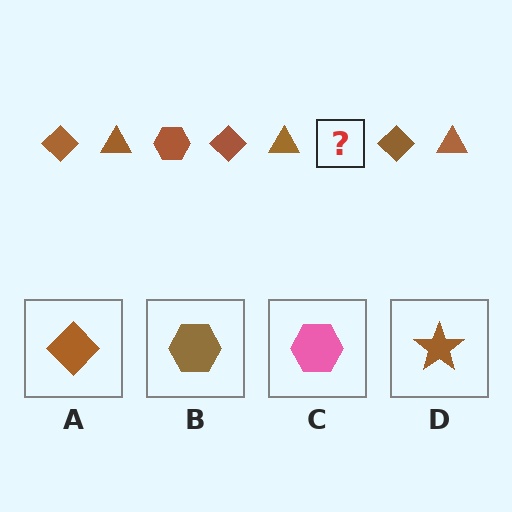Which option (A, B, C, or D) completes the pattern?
B.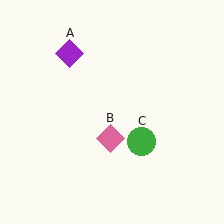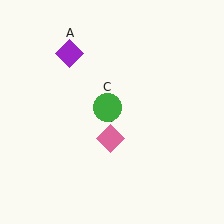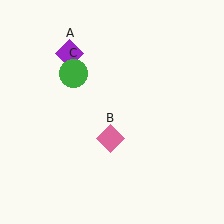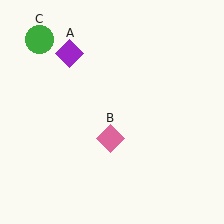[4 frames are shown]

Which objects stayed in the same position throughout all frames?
Purple diamond (object A) and pink diamond (object B) remained stationary.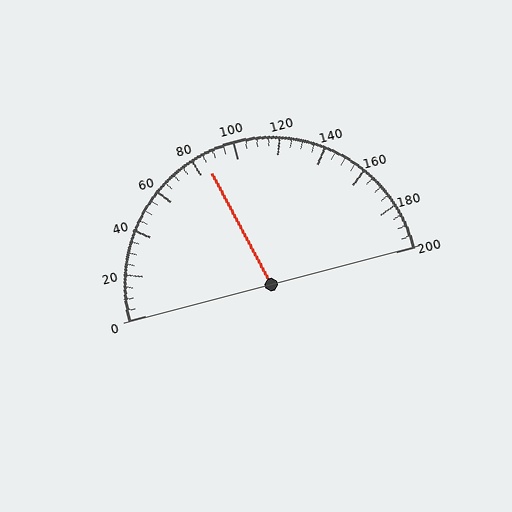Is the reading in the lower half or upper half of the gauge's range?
The reading is in the lower half of the range (0 to 200).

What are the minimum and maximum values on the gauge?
The gauge ranges from 0 to 200.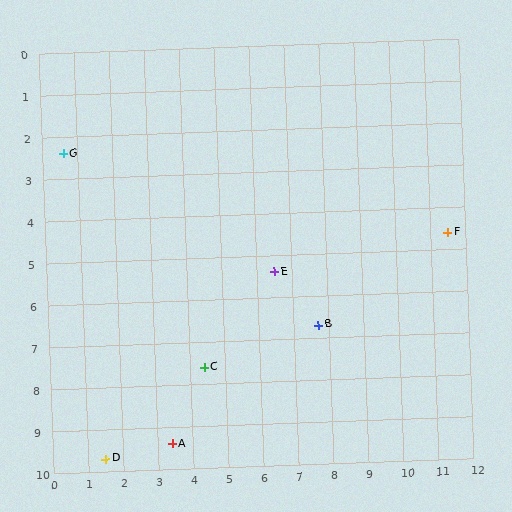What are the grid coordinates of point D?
Point D is at approximately (1.5, 9.7).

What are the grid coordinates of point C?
Point C is at approximately (4.4, 7.6).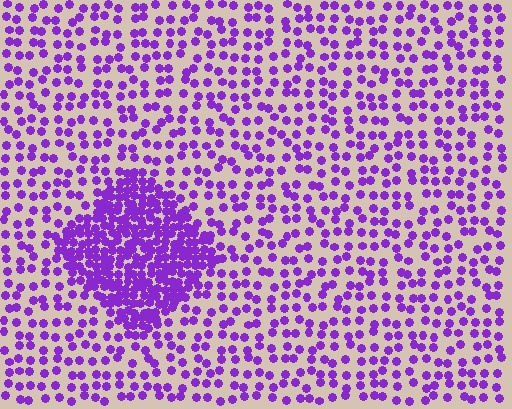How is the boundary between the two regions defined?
The boundary is defined by a change in element density (approximately 2.7x ratio). All elements are the same color, size, and shape.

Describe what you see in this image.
The image contains small purple elements arranged at two different densities. A diamond-shaped region is visible where the elements are more densely packed than the surrounding area.